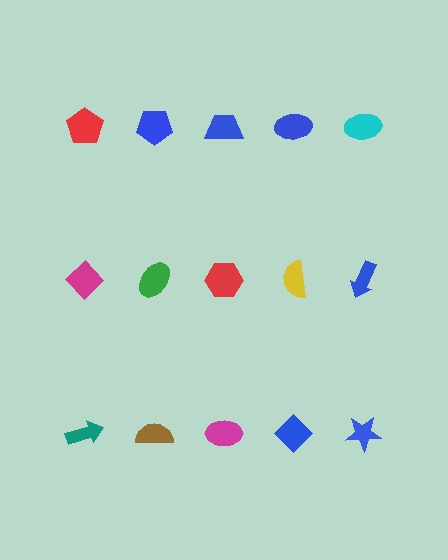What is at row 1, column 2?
A blue pentagon.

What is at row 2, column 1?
A magenta diamond.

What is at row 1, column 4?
A blue ellipse.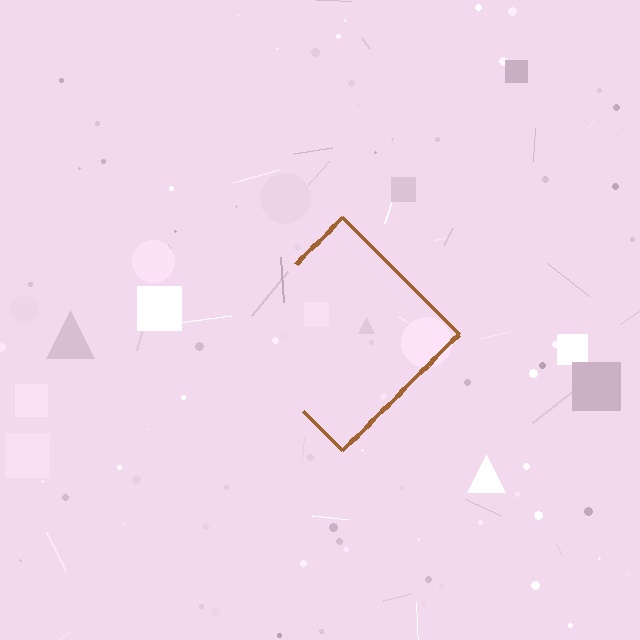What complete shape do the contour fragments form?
The contour fragments form a diamond.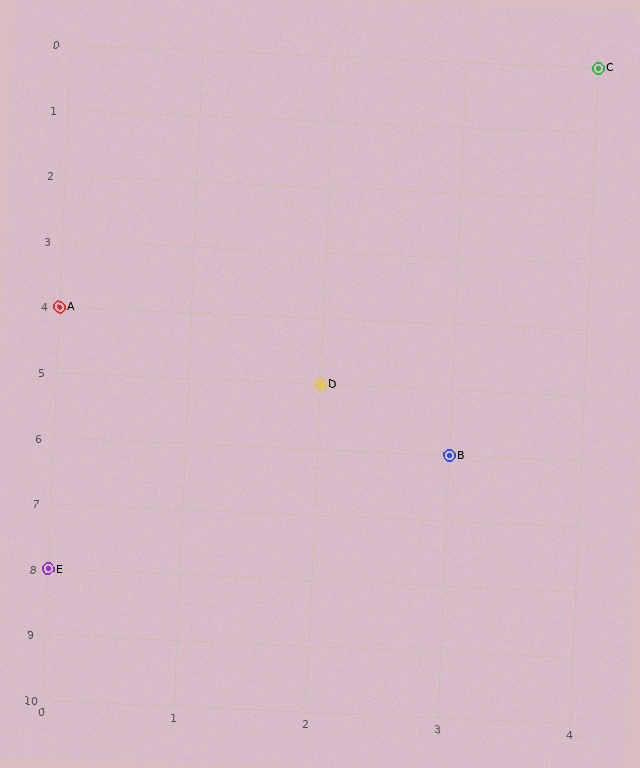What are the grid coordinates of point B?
Point B is at grid coordinates (3, 6).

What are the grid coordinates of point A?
Point A is at grid coordinates (0, 4).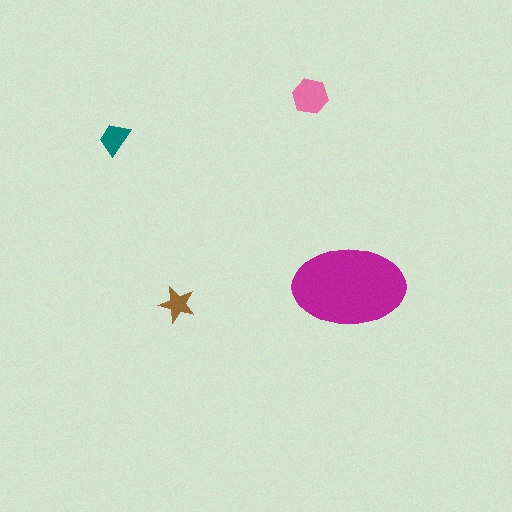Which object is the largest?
The magenta ellipse.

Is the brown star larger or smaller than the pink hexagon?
Smaller.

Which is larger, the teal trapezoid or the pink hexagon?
The pink hexagon.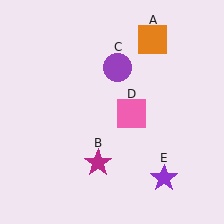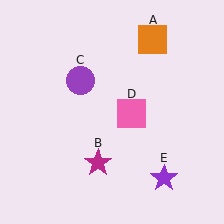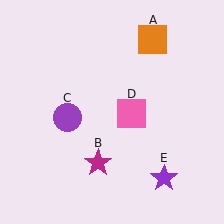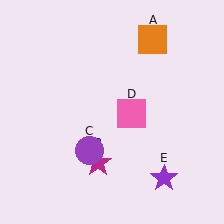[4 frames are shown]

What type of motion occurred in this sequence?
The purple circle (object C) rotated counterclockwise around the center of the scene.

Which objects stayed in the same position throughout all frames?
Orange square (object A) and magenta star (object B) and pink square (object D) and purple star (object E) remained stationary.